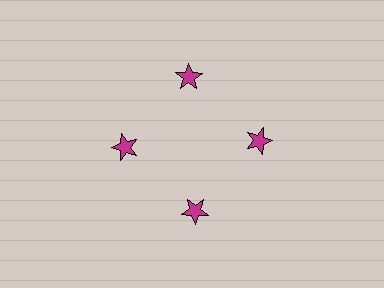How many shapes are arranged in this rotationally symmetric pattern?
There are 4 shapes, arranged in 4 groups of 1.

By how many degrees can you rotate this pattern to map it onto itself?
The pattern maps onto itself every 90 degrees of rotation.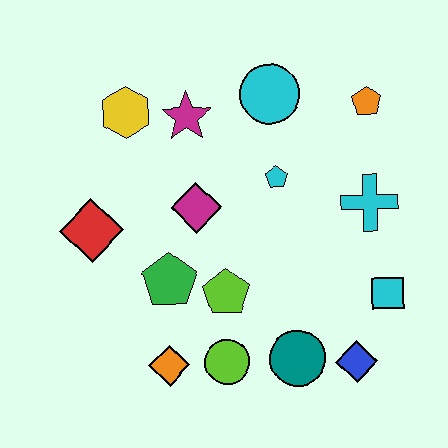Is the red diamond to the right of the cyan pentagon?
No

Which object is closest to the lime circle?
The orange diamond is closest to the lime circle.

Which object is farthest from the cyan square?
The yellow hexagon is farthest from the cyan square.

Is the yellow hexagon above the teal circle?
Yes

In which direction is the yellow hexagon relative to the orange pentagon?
The yellow hexagon is to the left of the orange pentagon.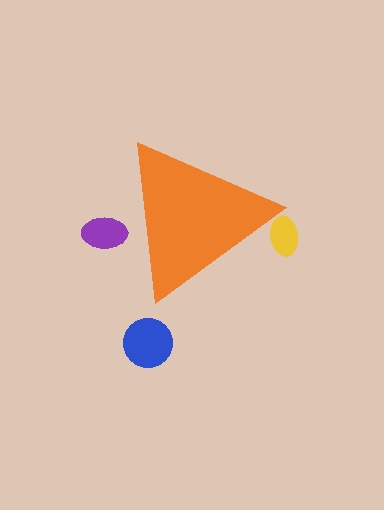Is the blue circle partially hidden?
No, the blue circle is fully visible.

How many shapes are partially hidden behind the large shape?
2 shapes are partially hidden.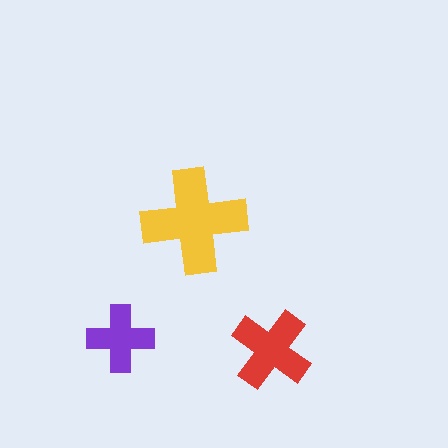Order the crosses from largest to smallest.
the yellow one, the red one, the purple one.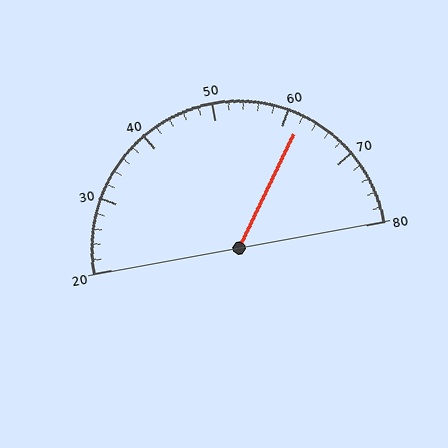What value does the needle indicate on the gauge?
The needle indicates approximately 62.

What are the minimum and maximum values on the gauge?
The gauge ranges from 20 to 80.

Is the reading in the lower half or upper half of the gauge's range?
The reading is in the upper half of the range (20 to 80).